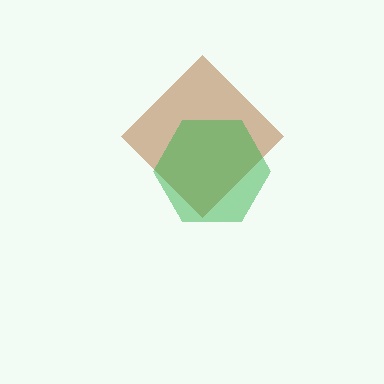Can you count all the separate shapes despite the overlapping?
Yes, there are 2 separate shapes.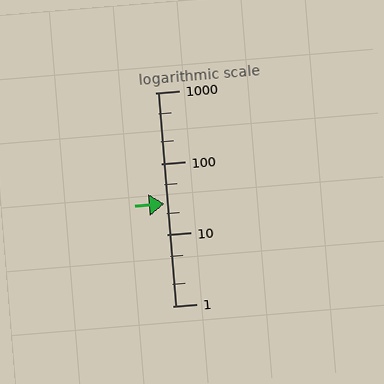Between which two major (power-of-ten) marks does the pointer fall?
The pointer is between 10 and 100.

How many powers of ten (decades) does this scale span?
The scale spans 3 decades, from 1 to 1000.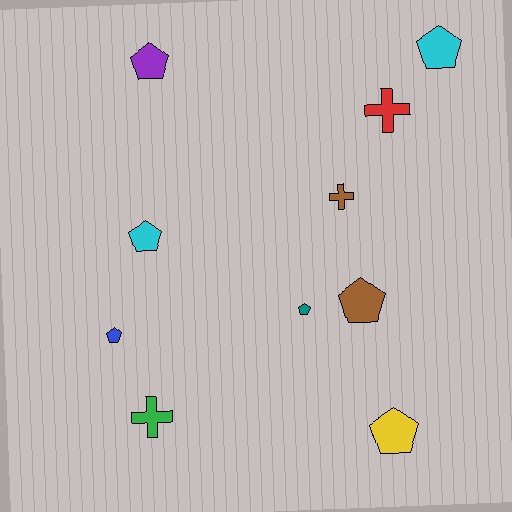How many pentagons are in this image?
There are 7 pentagons.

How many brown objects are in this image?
There are 2 brown objects.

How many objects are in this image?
There are 10 objects.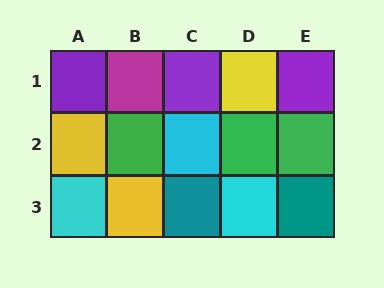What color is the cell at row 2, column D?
Green.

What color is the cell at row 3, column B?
Yellow.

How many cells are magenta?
1 cell is magenta.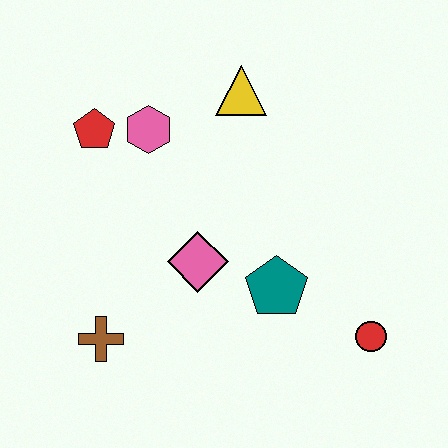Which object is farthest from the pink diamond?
The red circle is farthest from the pink diamond.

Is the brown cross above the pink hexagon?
No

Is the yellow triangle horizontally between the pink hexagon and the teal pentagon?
Yes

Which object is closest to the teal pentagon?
The pink diamond is closest to the teal pentagon.